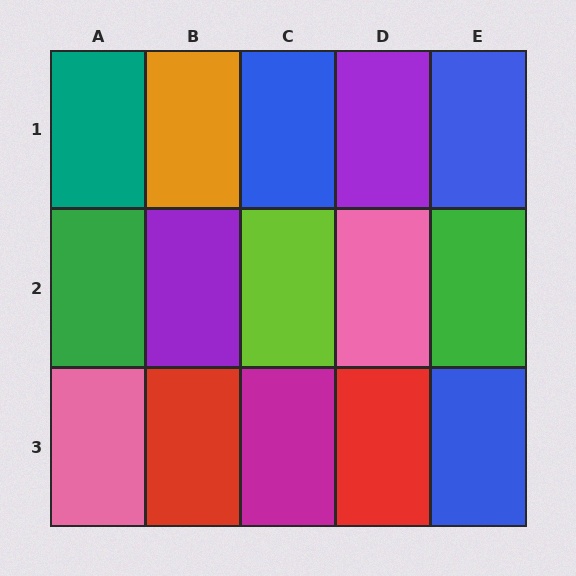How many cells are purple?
2 cells are purple.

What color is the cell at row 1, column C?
Blue.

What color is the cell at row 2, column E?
Green.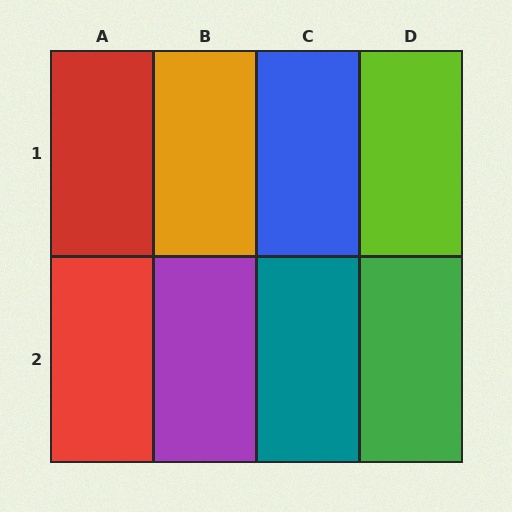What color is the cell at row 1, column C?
Blue.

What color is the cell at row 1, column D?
Lime.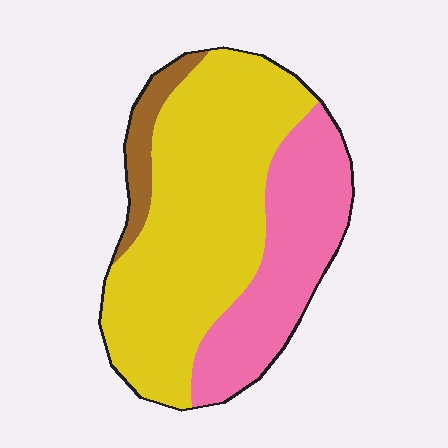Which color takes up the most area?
Yellow, at roughly 60%.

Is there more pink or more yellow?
Yellow.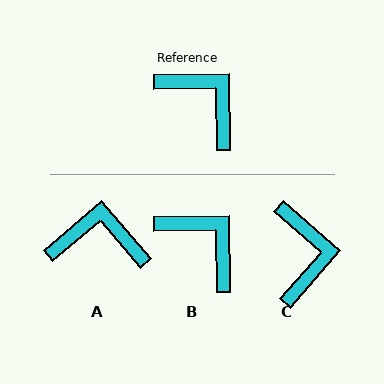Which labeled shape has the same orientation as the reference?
B.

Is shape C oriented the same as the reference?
No, it is off by about 42 degrees.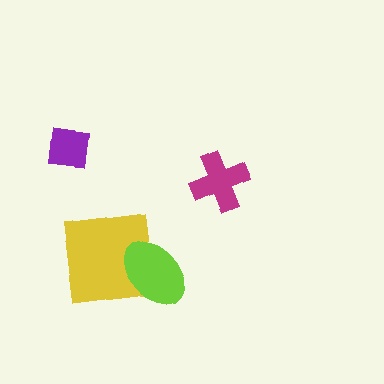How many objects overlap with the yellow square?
1 object overlaps with the yellow square.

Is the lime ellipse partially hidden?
No, no other shape covers it.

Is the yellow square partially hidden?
Yes, it is partially covered by another shape.